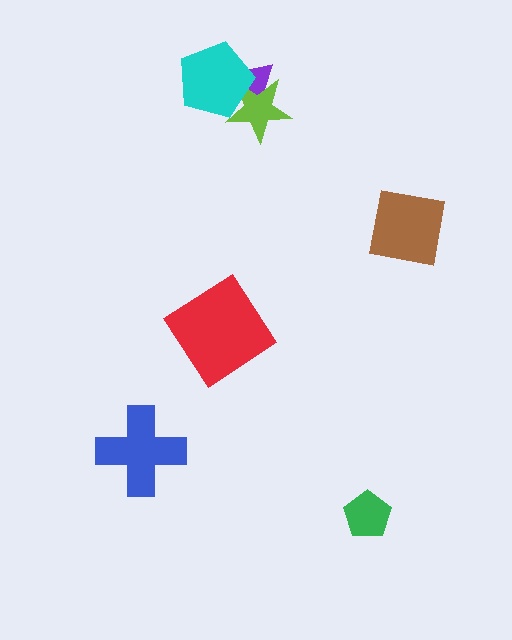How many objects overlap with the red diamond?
0 objects overlap with the red diamond.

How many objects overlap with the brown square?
0 objects overlap with the brown square.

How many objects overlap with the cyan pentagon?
2 objects overlap with the cyan pentagon.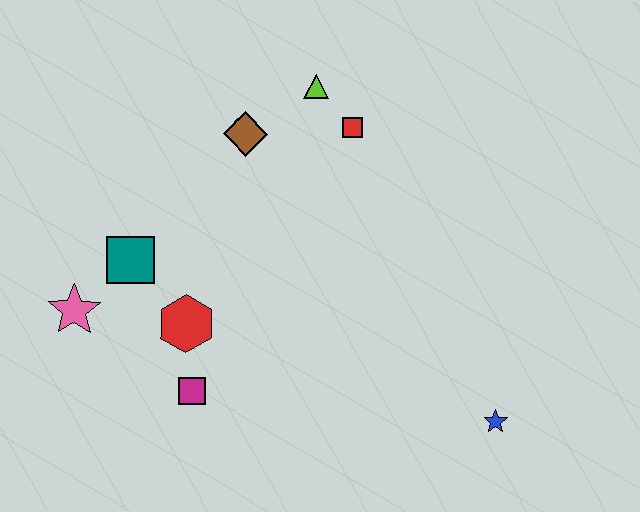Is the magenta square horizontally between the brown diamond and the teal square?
Yes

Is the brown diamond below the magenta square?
No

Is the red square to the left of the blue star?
Yes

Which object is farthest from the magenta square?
The lime triangle is farthest from the magenta square.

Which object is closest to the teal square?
The pink star is closest to the teal square.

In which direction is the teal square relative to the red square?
The teal square is to the left of the red square.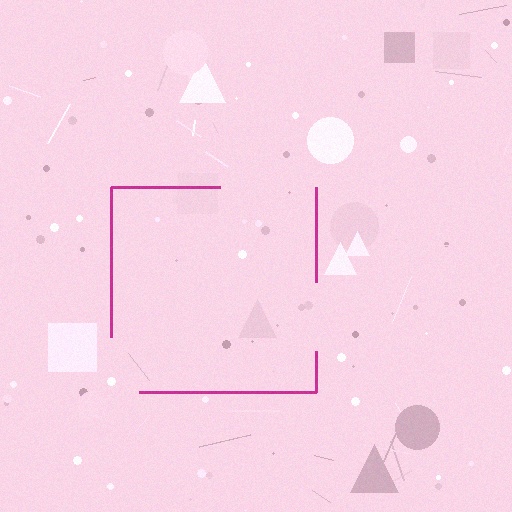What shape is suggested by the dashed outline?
The dashed outline suggests a square.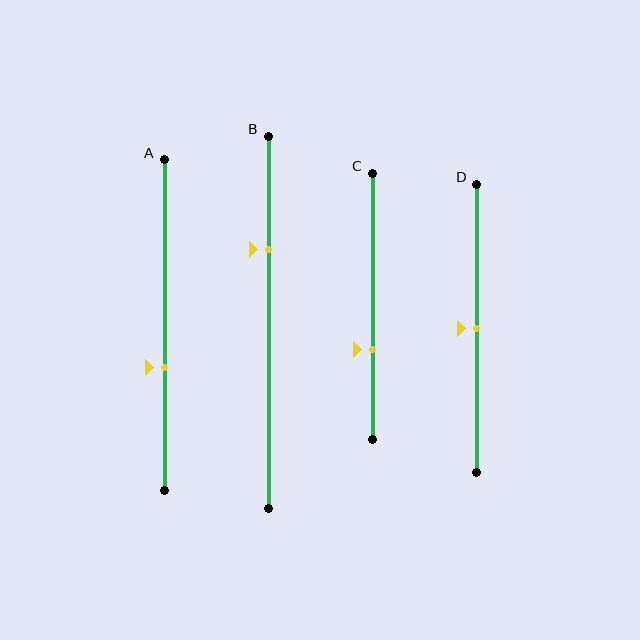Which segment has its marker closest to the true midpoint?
Segment D has its marker closest to the true midpoint.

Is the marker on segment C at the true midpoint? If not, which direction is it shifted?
No, the marker on segment C is shifted downward by about 16% of the segment length.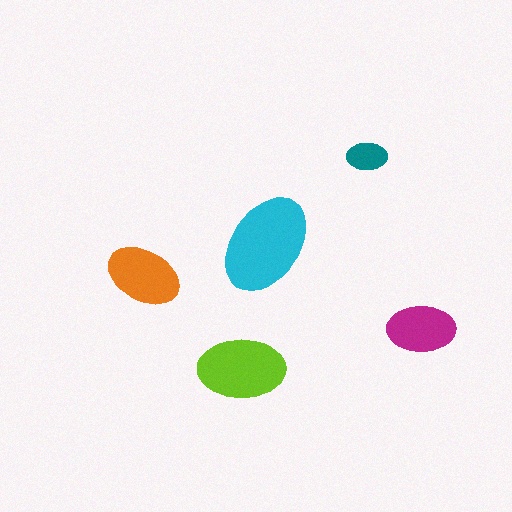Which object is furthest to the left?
The orange ellipse is leftmost.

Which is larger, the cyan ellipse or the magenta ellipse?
The cyan one.